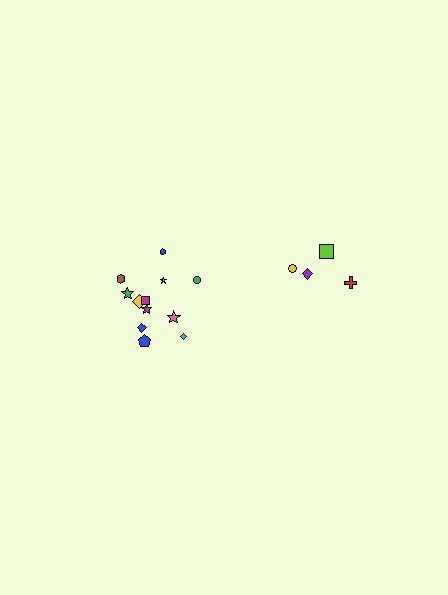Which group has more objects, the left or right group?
The left group.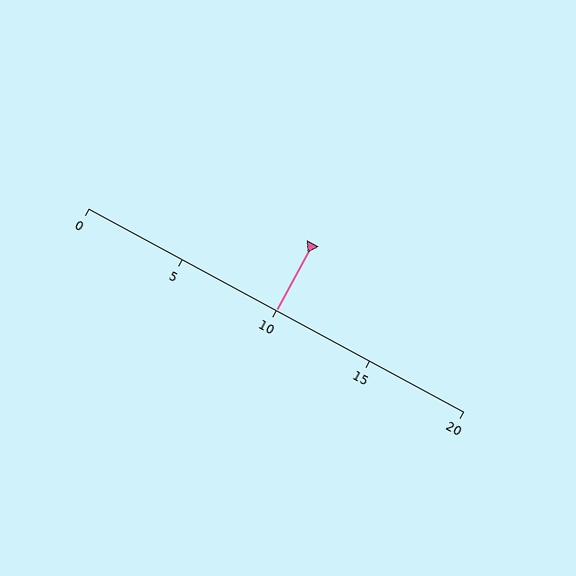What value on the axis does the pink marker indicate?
The marker indicates approximately 10.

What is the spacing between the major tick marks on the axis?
The major ticks are spaced 5 apart.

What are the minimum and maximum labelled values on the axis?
The axis runs from 0 to 20.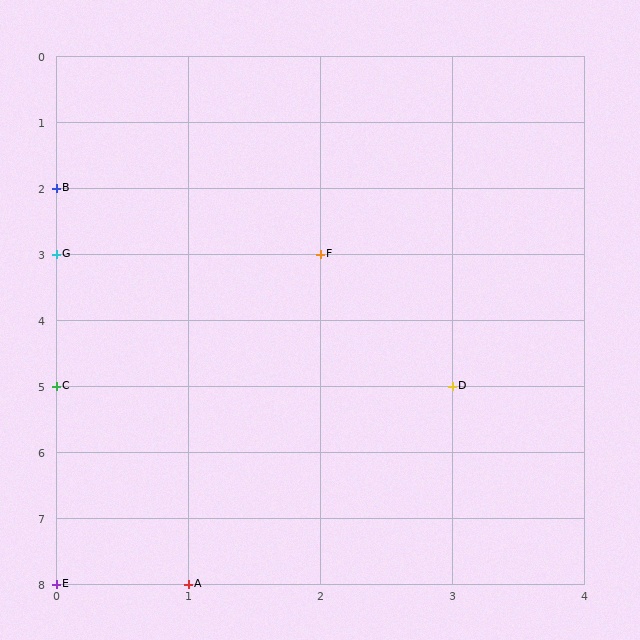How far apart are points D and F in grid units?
Points D and F are 1 column and 2 rows apart (about 2.2 grid units diagonally).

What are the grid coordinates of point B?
Point B is at grid coordinates (0, 2).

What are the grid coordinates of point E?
Point E is at grid coordinates (0, 8).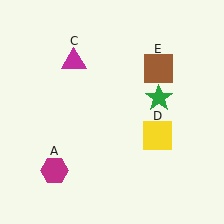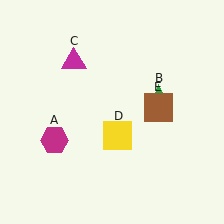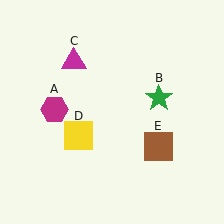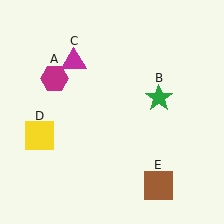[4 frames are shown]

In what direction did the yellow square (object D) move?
The yellow square (object D) moved left.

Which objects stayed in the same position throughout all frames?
Green star (object B) and magenta triangle (object C) remained stationary.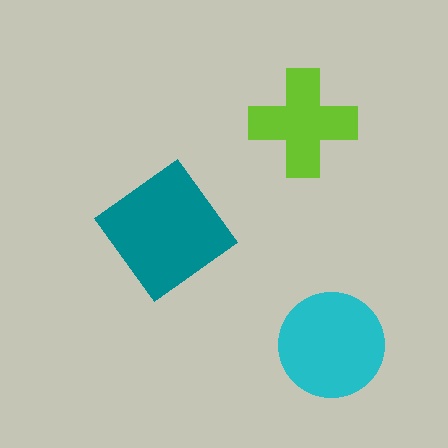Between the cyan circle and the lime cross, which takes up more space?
The cyan circle.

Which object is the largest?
The teal diamond.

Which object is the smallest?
The lime cross.